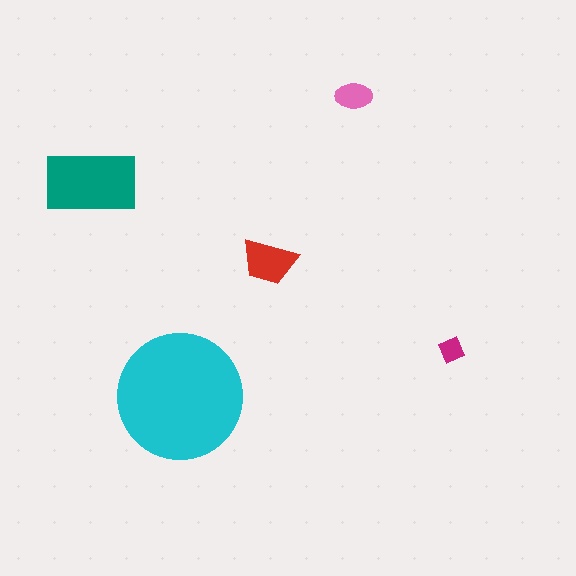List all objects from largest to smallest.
The cyan circle, the teal rectangle, the red trapezoid, the pink ellipse, the magenta diamond.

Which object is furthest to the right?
The magenta diamond is rightmost.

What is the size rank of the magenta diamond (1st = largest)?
5th.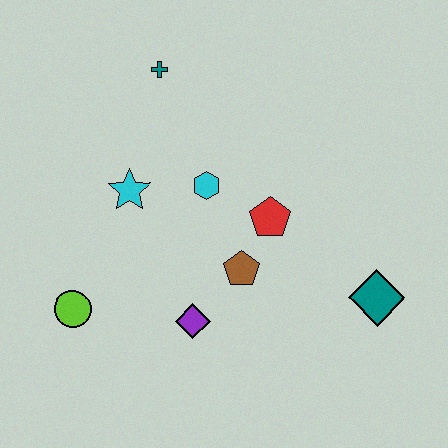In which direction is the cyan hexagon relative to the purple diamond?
The cyan hexagon is above the purple diamond.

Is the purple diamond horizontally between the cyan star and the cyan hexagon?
Yes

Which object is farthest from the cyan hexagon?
The teal diamond is farthest from the cyan hexagon.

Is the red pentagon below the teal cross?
Yes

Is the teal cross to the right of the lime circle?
Yes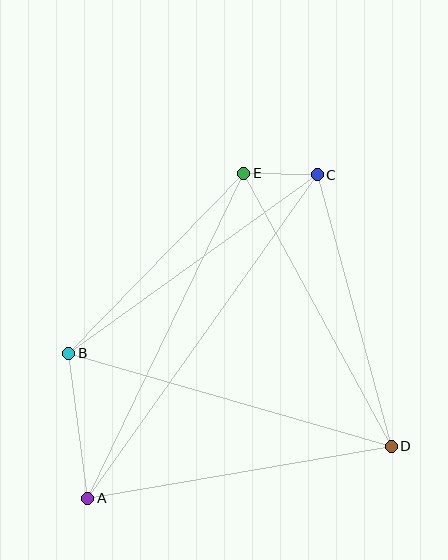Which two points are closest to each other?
Points C and E are closest to each other.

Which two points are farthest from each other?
Points A and C are farthest from each other.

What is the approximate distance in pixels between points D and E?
The distance between D and E is approximately 311 pixels.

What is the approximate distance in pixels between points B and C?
The distance between B and C is approximately 306 pixels.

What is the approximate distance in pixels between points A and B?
The distance between A and B is approximately 146 pixels.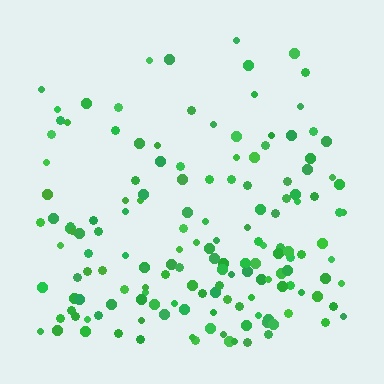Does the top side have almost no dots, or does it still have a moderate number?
Still a moderate number, just noticeably fewer than the bottom.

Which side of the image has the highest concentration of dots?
The bottom.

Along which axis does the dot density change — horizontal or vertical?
Vertical.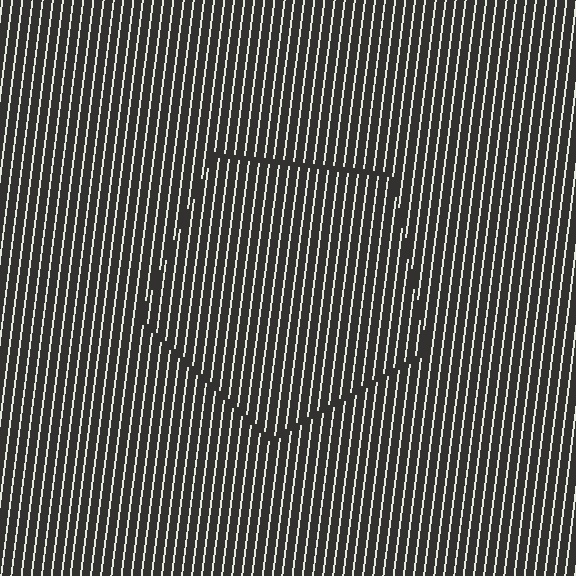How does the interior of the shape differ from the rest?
The interior of the shape contains the same grating, shifted by half a period — the contour is defined by the phase discontinuity where line-ends from the inner and outer gratings abut.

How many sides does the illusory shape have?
5 sides — the line-ends trace a pentagon.